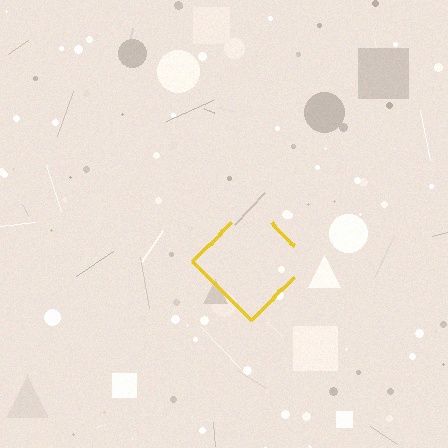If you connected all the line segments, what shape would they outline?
They would outline a diamond.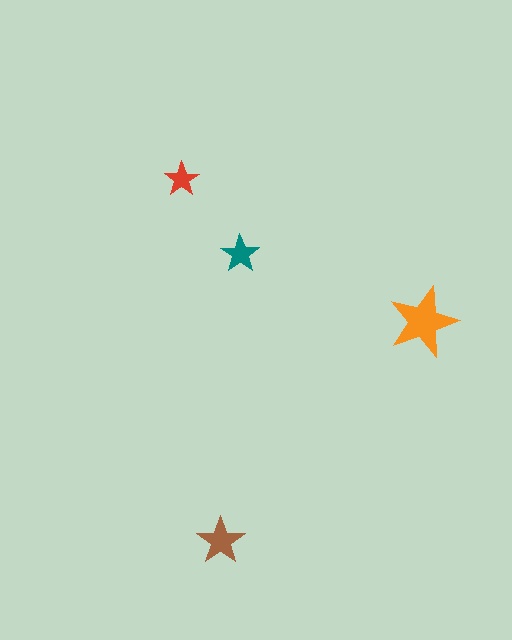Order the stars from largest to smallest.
the orange one, the brown one, the teal one, the red one.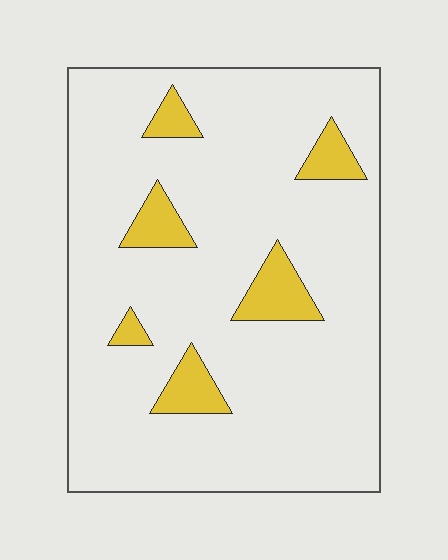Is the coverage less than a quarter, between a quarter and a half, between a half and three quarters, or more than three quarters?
Less than a quarter.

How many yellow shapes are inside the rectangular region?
6.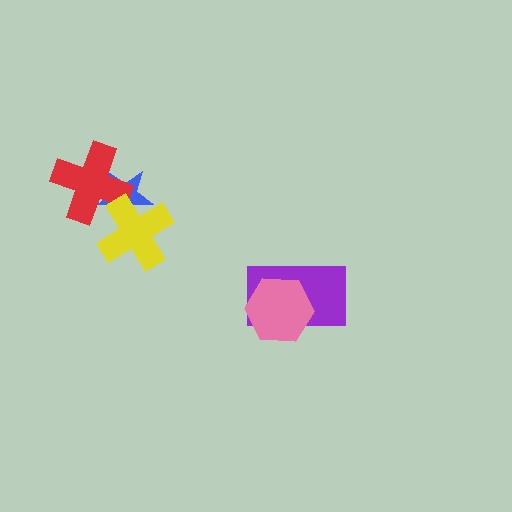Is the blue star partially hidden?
Yes, it is partially covered by another shape.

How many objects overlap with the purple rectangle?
1 object overlaps with the purple rectangle.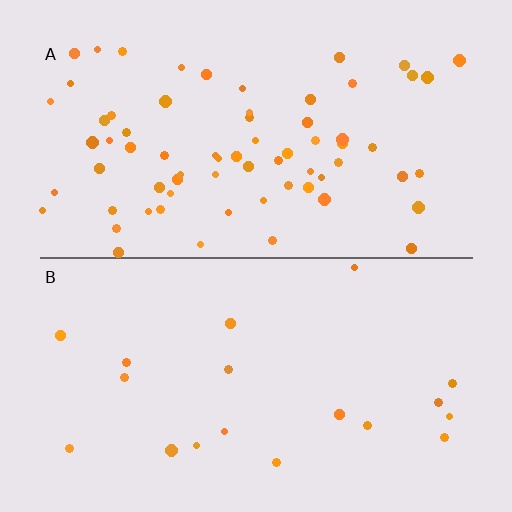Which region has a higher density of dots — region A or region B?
A (the top).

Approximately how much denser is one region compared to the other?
Approximately 3.7× — region A over region B.